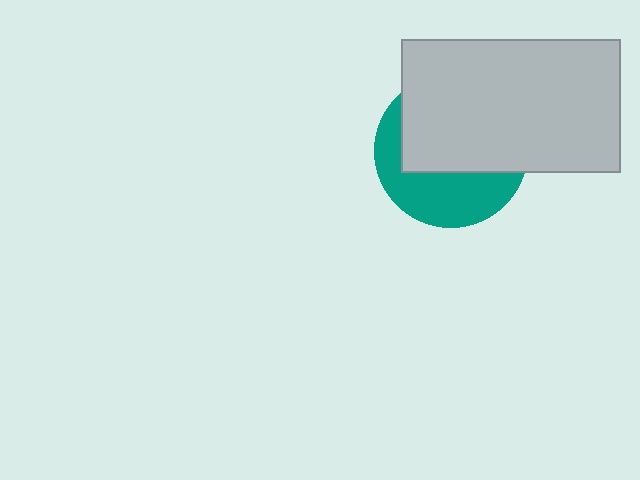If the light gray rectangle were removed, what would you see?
You would see the complete teal circle.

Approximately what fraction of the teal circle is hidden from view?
Roughly 59% of the teal circle is hidden behind the light gray rectangle.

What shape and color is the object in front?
The object in front is a light gray rectangle.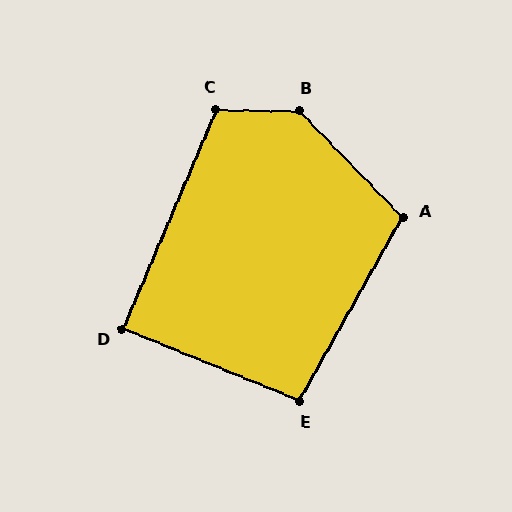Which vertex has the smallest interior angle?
D, at approximately 89 degrees.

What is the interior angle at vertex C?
Approximately 112 degrees (obtuse).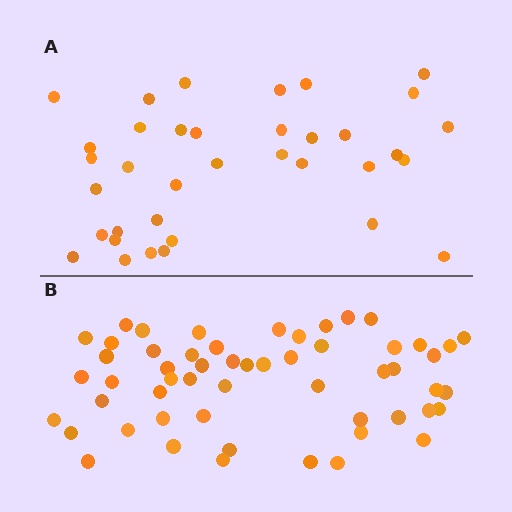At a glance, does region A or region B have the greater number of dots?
Region B (the bottom region) has more dots.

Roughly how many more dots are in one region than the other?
Region B has approximately 20 more dots than region A.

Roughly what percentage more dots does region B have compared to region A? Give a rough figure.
About 55% more.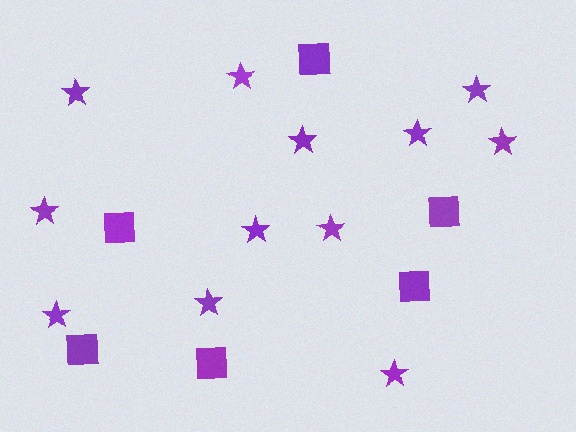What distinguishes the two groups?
There are 2 groups: one group of stars (12) and one group of squares (6).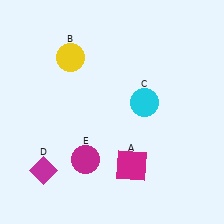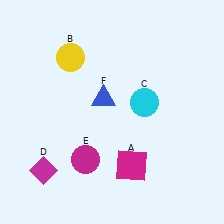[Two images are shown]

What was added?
A blue triangle (F) was added in Image 2.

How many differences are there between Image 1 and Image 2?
There is 1 difference between the two images.